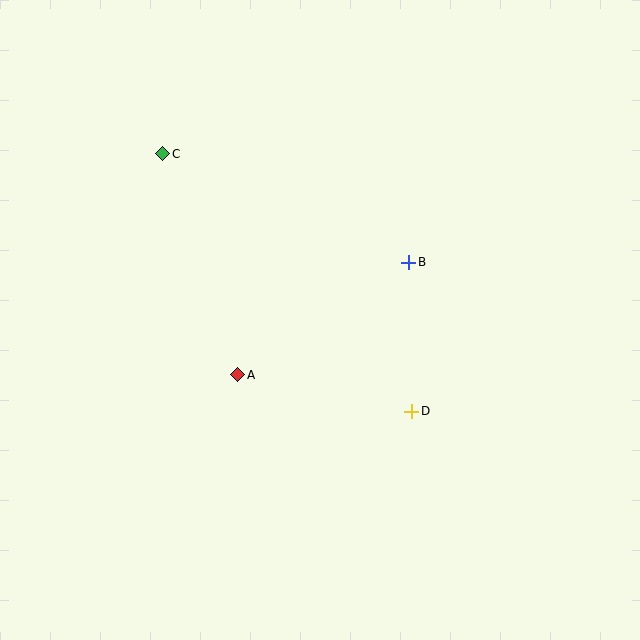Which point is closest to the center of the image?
Point A at (238, 375) is closest to the center.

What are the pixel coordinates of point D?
Point D is at (412, 411).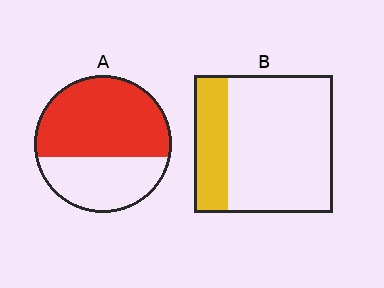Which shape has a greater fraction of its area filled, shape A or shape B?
Shape A.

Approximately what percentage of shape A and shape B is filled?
A is approximately 60% and B is approximately 25%.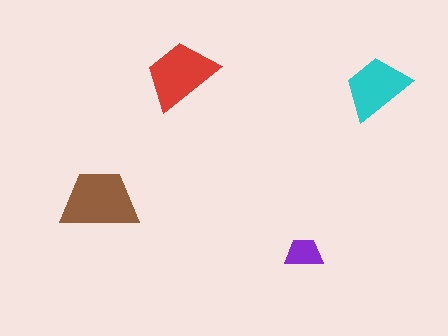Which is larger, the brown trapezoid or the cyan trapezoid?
The brown one.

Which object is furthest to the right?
The cyan trapezoid is rightmost.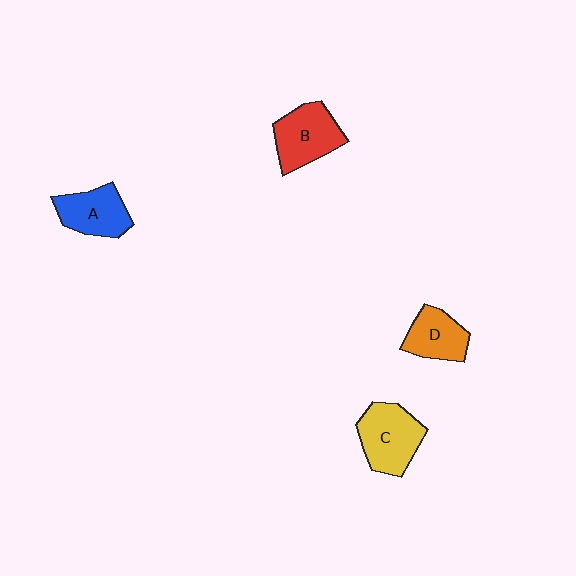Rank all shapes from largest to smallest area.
From largest to smallest: C (yellow), B (red), A (blue), D (orange).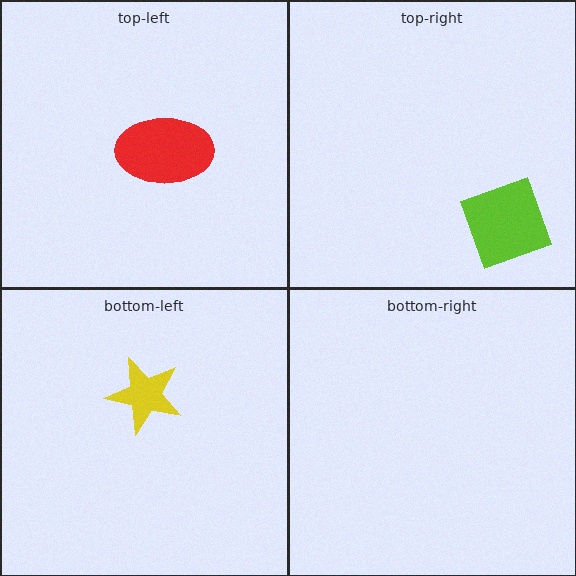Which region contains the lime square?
The top-right region.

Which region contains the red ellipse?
The top-left region.